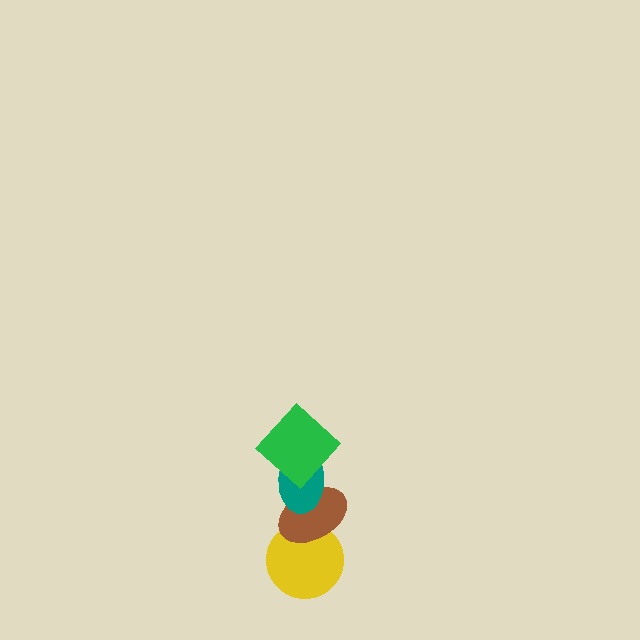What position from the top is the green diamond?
The green diamond is 1st from the top.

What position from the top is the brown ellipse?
The brown ellipse is 3rd from the top.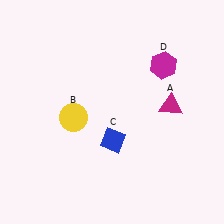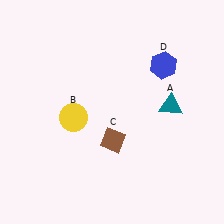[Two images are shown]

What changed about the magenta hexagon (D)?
In Image 1, D is magenta. In Image 2, it changed to blue.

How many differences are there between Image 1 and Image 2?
There are 3 differences between the two images.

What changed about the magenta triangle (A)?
In Image 1, A is magenta. In Image 2, it changed to teal.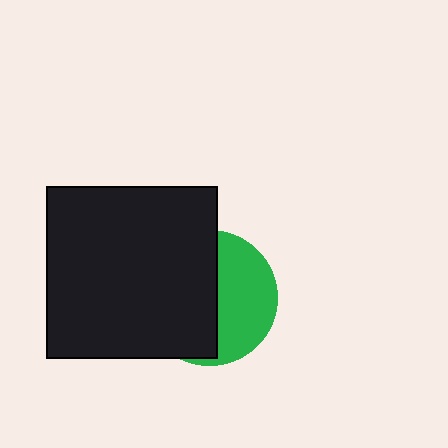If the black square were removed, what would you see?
You would see the complete green circle.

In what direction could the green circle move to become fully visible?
The green circle could move right. That would shift it out from behind the black square entirely.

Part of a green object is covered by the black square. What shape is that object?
It is a circle.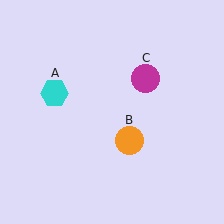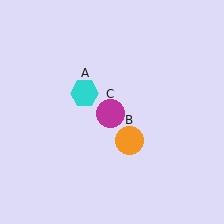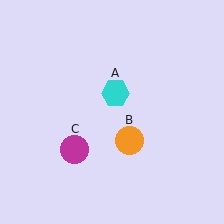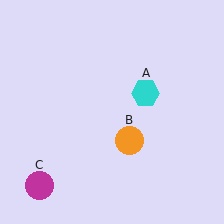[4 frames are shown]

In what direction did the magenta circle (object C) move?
The magenta circle (object C) moved down and to the left.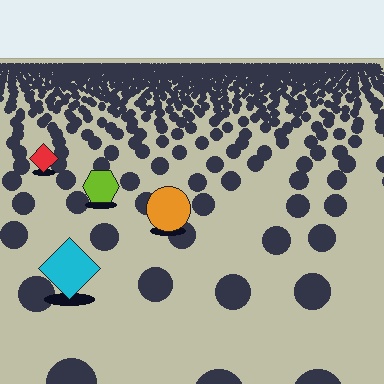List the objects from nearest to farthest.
From nearest to farthest: the cyan diamond, the orange circle, the lime hexagon, the red diamond.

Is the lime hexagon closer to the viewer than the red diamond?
Yes. The lime hexagon is closer — you can tell from the texture gradient: the ground texture is coarser near it.